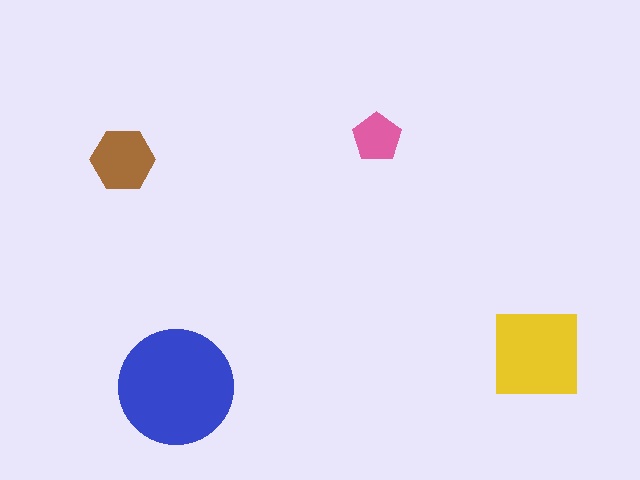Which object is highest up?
The pink pentagon is topmost.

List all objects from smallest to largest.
The pink pentagon, the brown hexagon, the yellow square, the blue circle.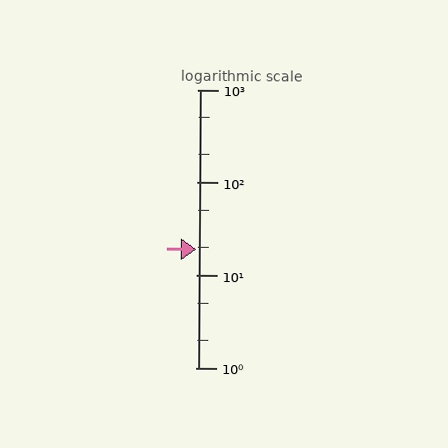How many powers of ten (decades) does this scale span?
The scale spans 3 decades, from 1 to 1000.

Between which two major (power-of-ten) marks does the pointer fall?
The pointer is between 10 and 100.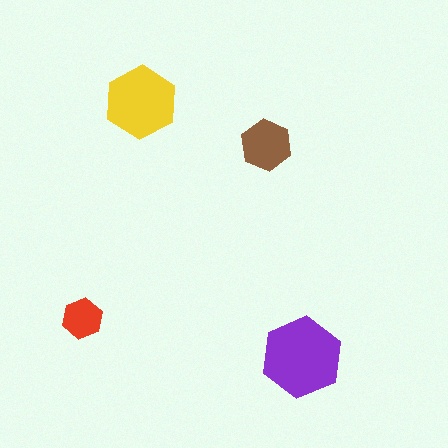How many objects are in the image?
There are 4 objects in the image.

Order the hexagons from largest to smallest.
the purple one, the yellow one, the brown one, the red one.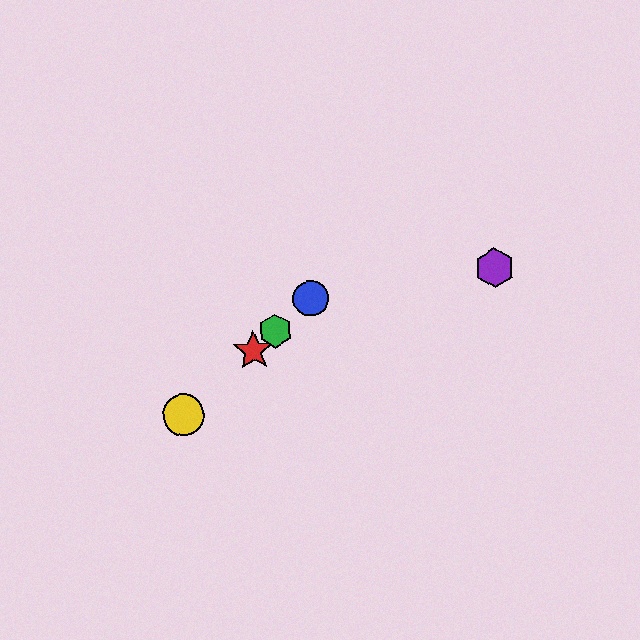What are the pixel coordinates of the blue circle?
The blue circle is at (311, 298).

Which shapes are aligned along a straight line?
The red star, the blue circle, the green hexagon, the yellow circle are aligned along a straight line.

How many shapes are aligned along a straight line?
4 shapes (the red star, the blue circle, the green hexagon, the yellow circle) are aligned along a straight line.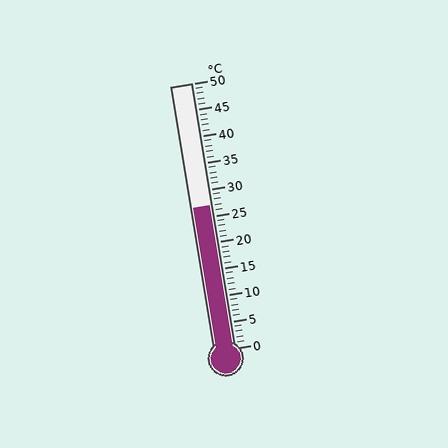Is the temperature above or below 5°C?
The temperature is above 5°C.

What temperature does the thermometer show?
The thermometer shows approximately 27°C.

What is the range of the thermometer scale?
The thermometer scale ranges from 0°C to 50°C.